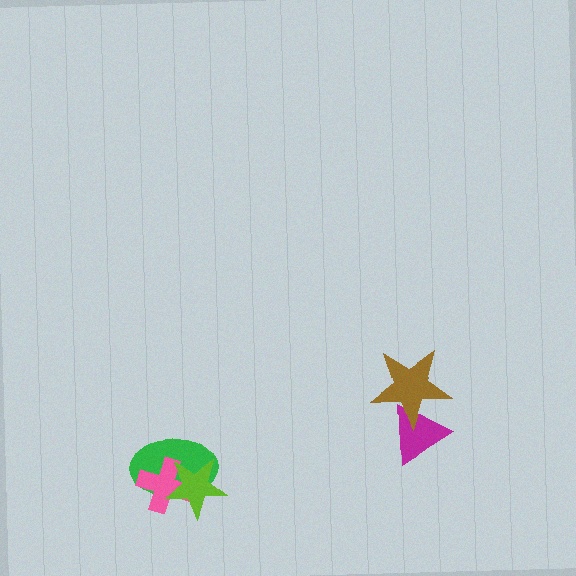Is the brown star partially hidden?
No, no other shape covers it.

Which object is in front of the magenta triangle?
The brown star is in front of the magenta triangle.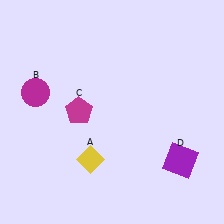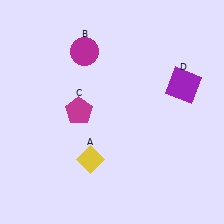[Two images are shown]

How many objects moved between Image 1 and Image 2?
2 objects moved between the two images.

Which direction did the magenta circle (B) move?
The magenta circle (B) moved right.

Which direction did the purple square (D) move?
The purple square (D) moved up.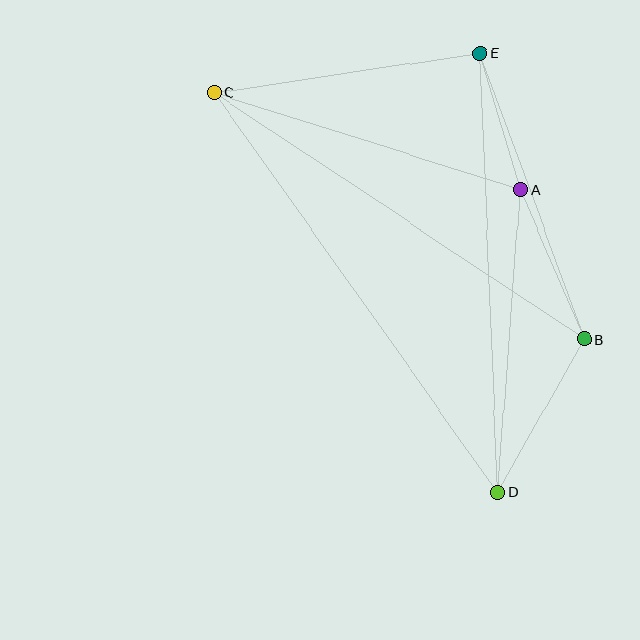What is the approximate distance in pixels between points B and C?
The distance between B and C is approximately 444 pixels.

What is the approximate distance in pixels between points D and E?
The distance between D and E is approximately 439 pixels.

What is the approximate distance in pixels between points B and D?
The distance between B and D is approximately 175 pixels.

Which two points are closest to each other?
Points A and E are closest to each other.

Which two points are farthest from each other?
Points C and D are farthest from each other.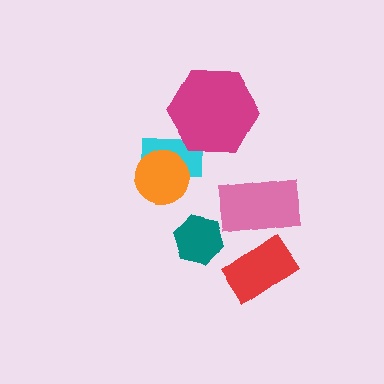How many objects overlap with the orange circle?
1 object overlaps with the orange circle.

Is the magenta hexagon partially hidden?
No, no other shape covers it.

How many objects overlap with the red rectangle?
1 object overlaps with the red rectangle.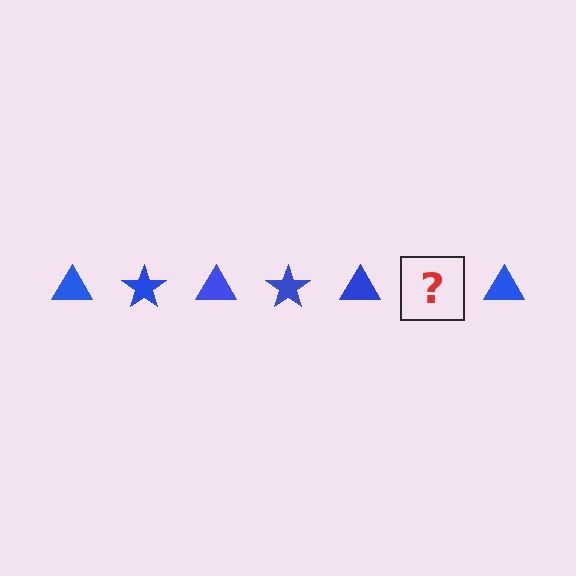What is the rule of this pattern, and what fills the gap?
The rule is that the pattern cycles through triangle, star shapes in blue. The gap should be filled with a blue star.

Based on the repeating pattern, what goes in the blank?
The blank should be a blue star.